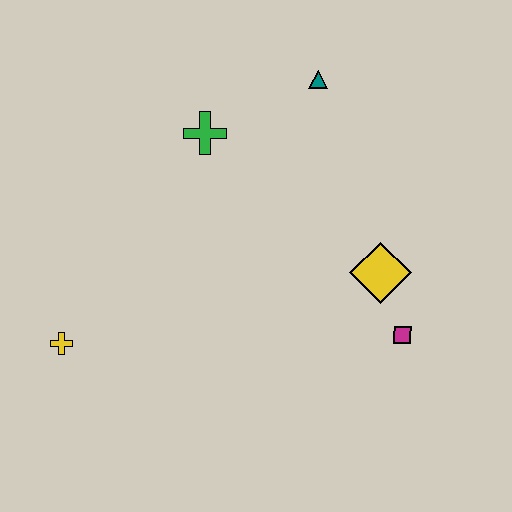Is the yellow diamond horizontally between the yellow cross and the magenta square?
Yes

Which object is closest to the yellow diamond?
The magenta square is closest to the yellow diamond.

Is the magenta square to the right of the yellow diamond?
Yes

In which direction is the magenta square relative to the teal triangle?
The magenta square is below the teal triangle.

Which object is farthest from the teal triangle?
The yellow cross is farthest from the teal triangle.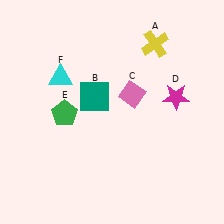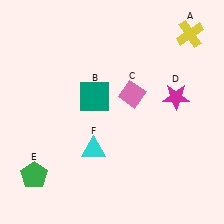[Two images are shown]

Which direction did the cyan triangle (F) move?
The cyan triangle (F) moved down.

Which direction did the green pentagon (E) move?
The green pentagon (E) moved down.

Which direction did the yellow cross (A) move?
The yellow cross (A) moved right.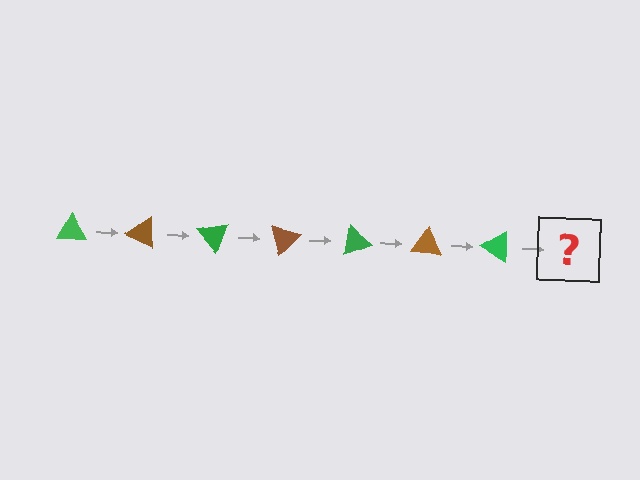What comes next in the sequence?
The next element should be a brown triangle, rotated 175 degrees from the start.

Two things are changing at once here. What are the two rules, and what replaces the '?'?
The two rules are that it rotates 25 degrees each step and the color cycles through green and brown. The '?' should be a brown triangle, rotated 175 degrees from the start.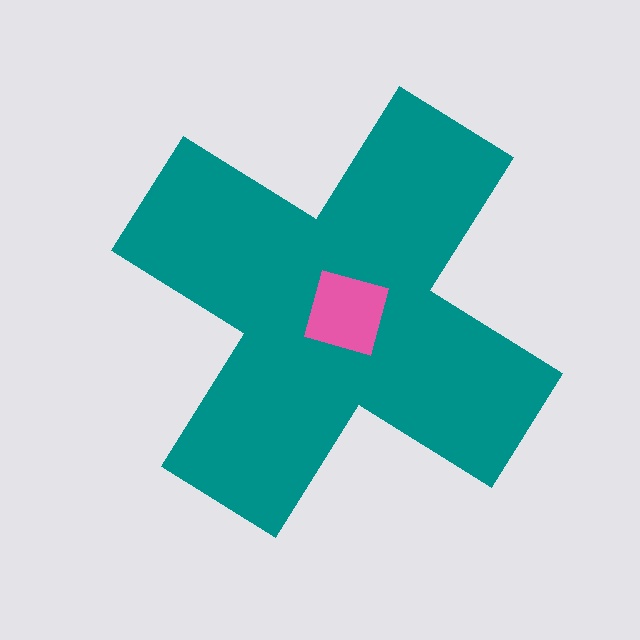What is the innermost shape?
The pink diamond.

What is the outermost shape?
The teal cross.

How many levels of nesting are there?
2.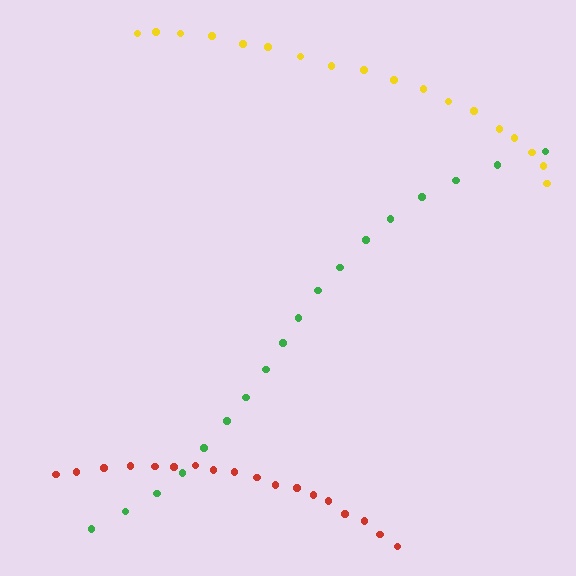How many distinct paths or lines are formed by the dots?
There are 3 distinct paths.